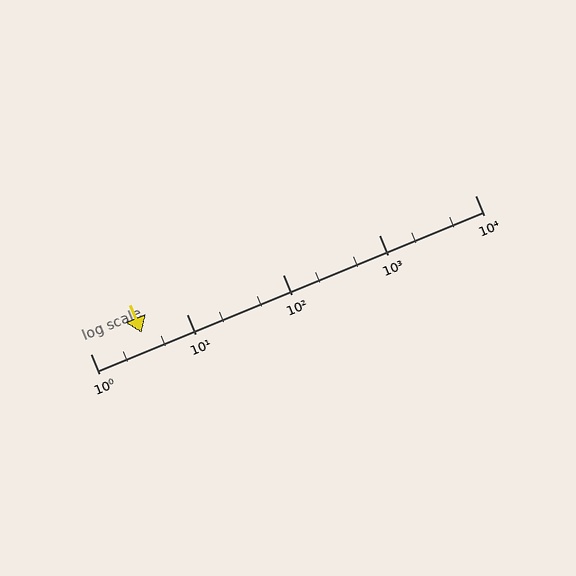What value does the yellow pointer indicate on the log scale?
The pointer indicates approximately 3.4.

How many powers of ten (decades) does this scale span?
The scale spans 4 decades, from 1 to 10000.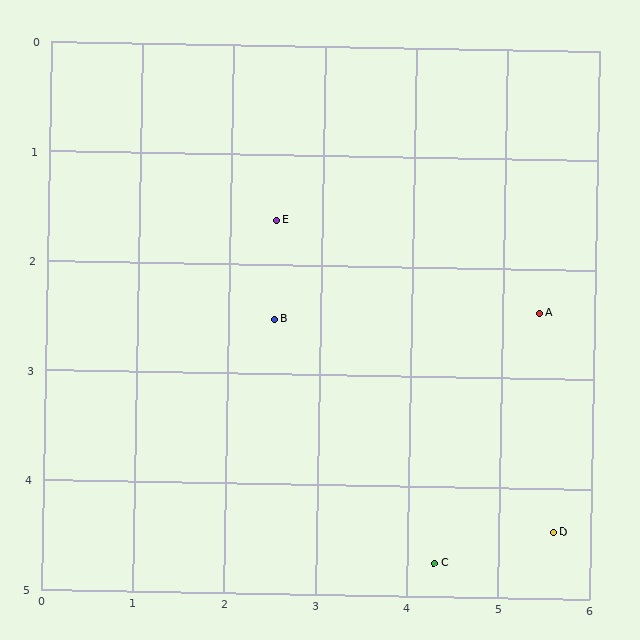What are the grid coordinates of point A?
Point A is at approximately (5.4, 2.4).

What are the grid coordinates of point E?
Point E is at approximately (2.5, 1.6).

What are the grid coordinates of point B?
Point B is at approximately (2.5, 2.5).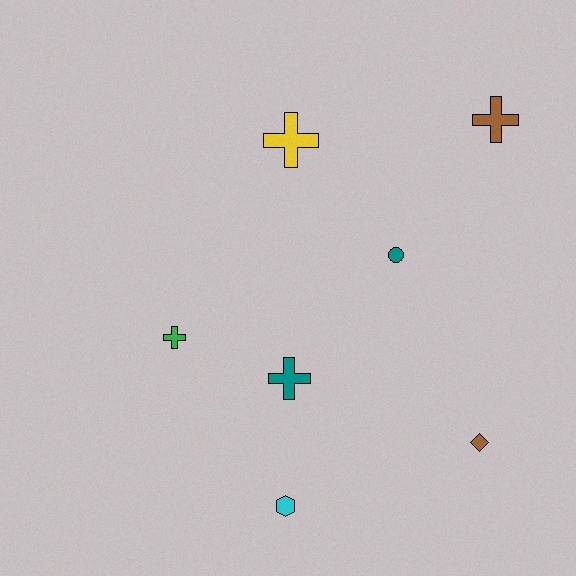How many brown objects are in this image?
There are 2 brown objects.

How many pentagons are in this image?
There are no pentagons.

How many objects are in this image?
There are 7 objects.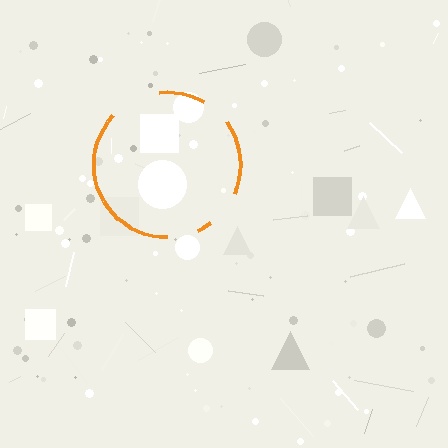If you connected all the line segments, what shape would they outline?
They would outline a circle.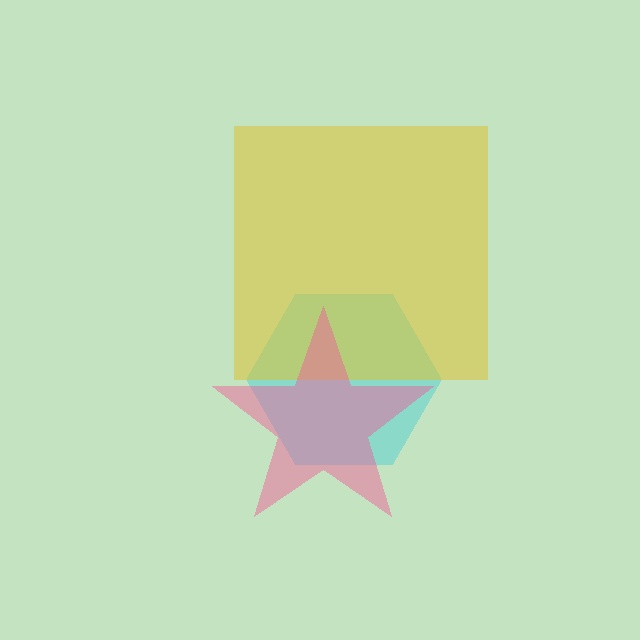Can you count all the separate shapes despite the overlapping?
Yes, there are 3 separate shapes.